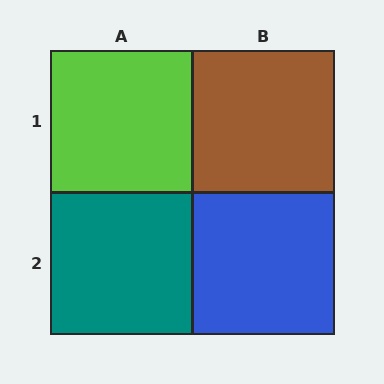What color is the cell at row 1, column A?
Lime.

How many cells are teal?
1 cell is teal.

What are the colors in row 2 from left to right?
Teal, blue.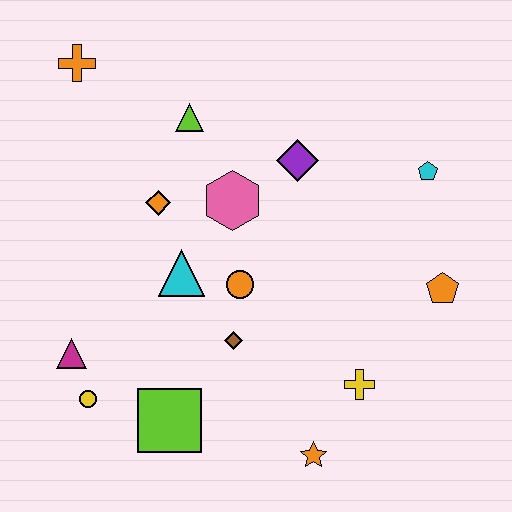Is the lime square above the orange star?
Yes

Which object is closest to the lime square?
The yellow circle is closest to the lime square.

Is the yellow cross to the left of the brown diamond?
No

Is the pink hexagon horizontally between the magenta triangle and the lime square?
No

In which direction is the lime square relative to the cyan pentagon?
The lime square is to the left of the cyan pentagon.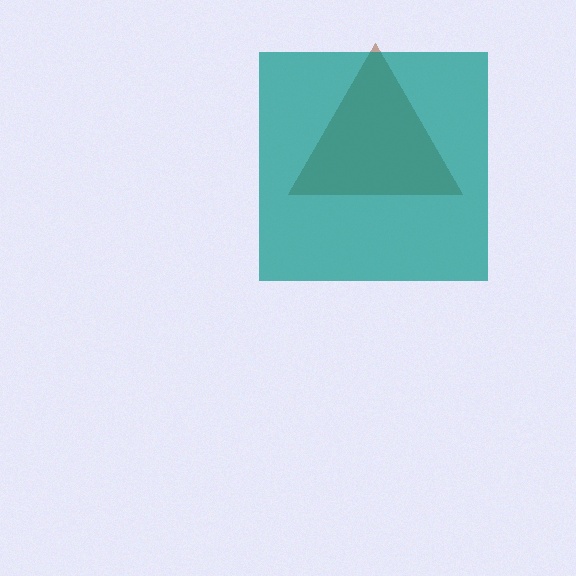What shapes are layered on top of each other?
The layered shapes are: a brown triangle, a teal square.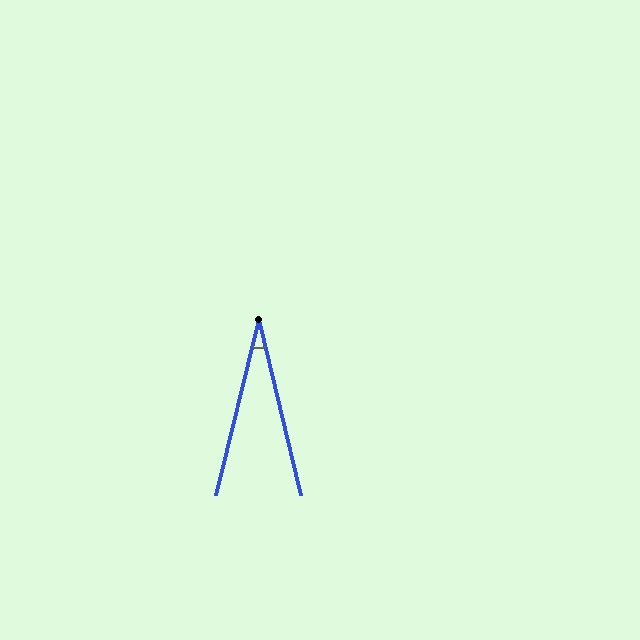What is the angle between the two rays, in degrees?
Approximately 27 degrees.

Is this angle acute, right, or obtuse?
It is acute.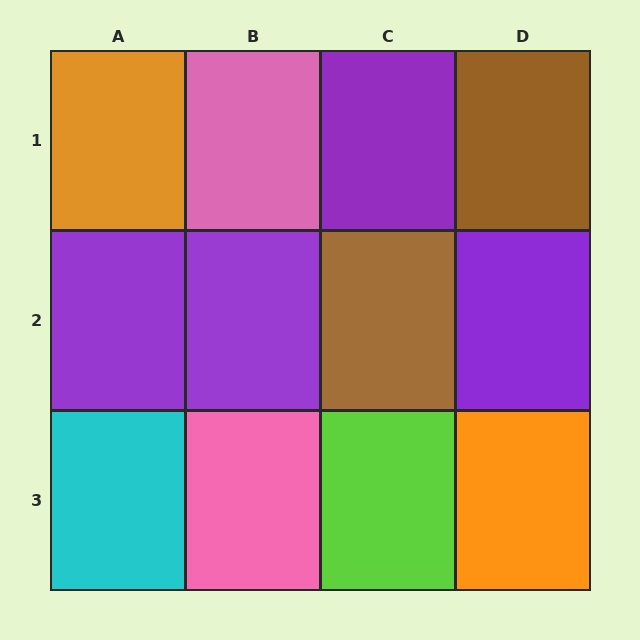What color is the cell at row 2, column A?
Purple.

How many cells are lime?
1 cell is lime.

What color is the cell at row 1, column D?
Brown.